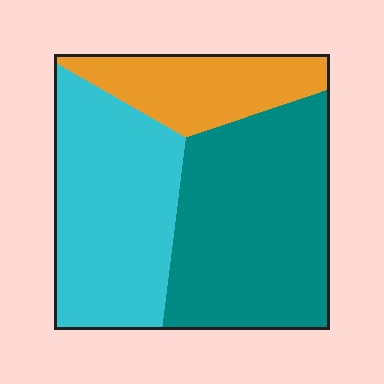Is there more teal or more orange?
Teal.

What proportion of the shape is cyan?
Cyan covers 37% of the shape.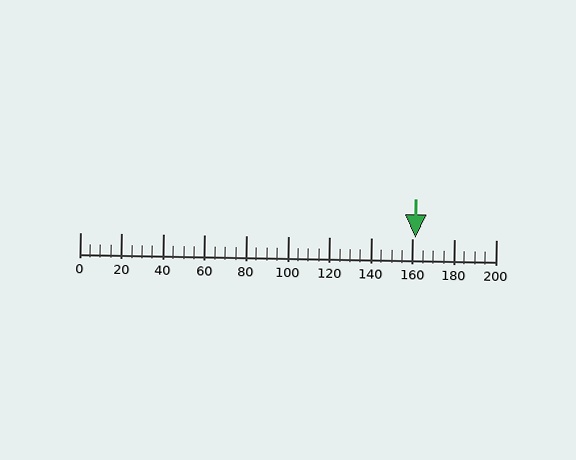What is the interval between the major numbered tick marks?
The major tick marks are spaced 20 units apart.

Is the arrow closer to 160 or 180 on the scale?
The arrow is closer to 160.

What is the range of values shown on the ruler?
The ruler shows values from 0 to 200.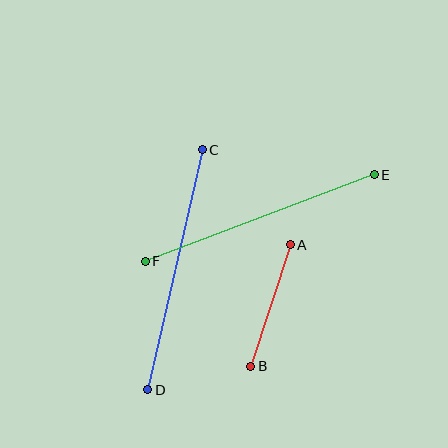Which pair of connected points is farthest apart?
Points C and D are farthest apart.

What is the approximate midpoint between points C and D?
The midpoint is at approximately (175, 270) pixels.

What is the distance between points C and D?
The distance is approximately 247 pixels.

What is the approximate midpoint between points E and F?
The midpoint is at approximately (260, 218) pixels.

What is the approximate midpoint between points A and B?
The midpoint is at approximately (270, 305) pixels.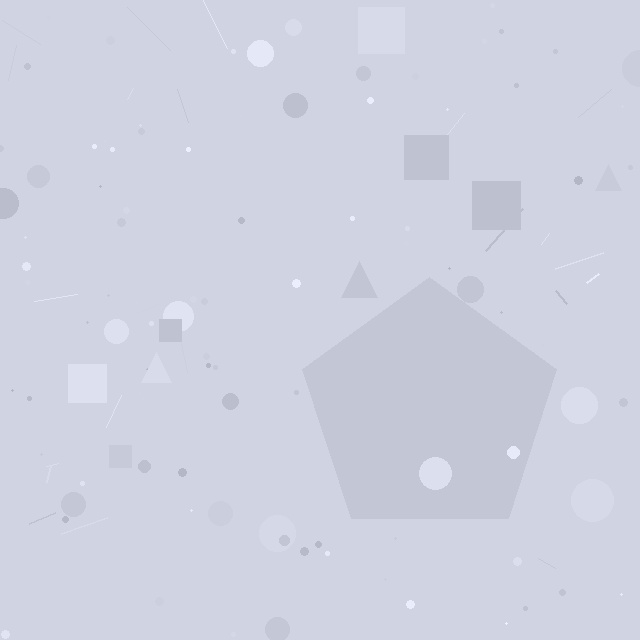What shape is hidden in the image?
A pentagon is hidden in the image.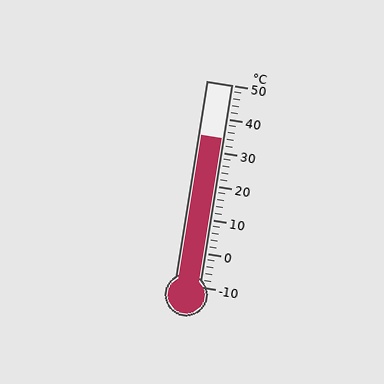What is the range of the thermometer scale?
The thermometer scale ranges from -10°C to 50°C.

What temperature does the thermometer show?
The thermometer shows approximately 34°C.